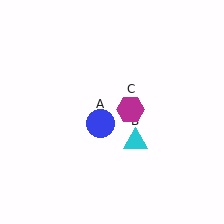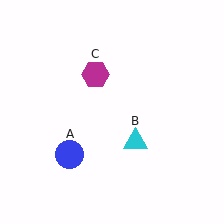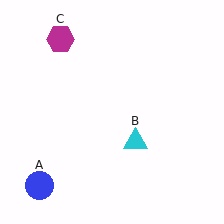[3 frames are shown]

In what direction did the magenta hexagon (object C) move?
The magenta hexagon (object C) moved up and to the left.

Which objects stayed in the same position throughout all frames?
Cyan triangle (object B) remained stationary.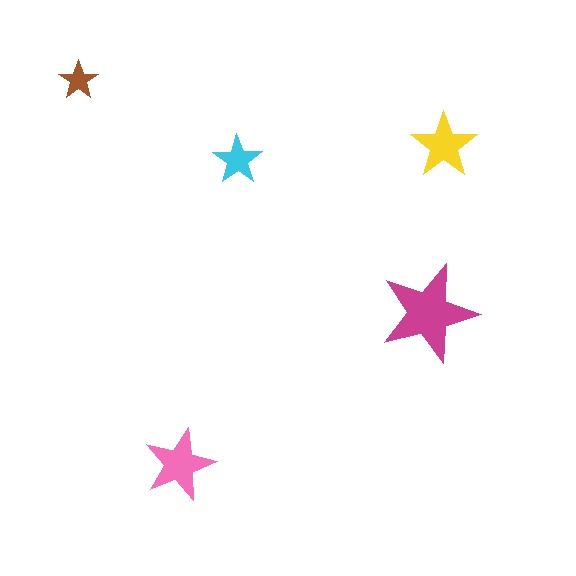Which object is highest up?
The brown star is topmost.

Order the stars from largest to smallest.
the magenta one, the pink one, the yellow one, the cyan one, the brown one.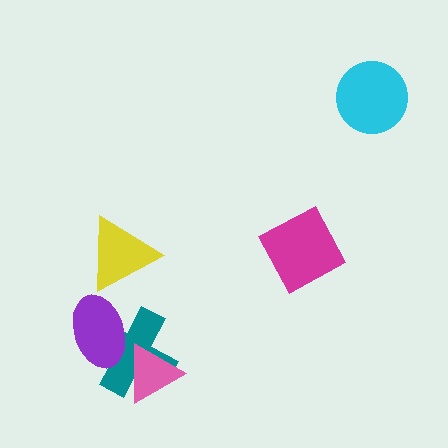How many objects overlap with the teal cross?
2 objects overlap with the teal cross.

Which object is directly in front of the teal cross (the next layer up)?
The purple ellipse is directly in front of the teal cross.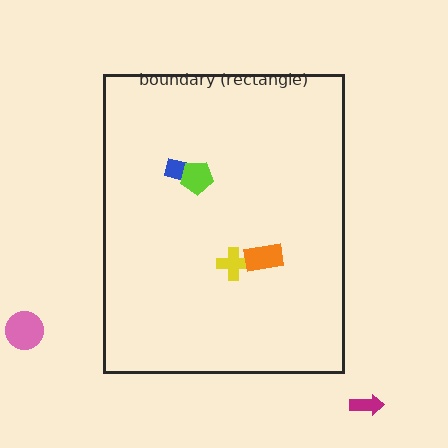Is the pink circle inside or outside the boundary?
Outside.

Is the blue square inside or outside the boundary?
Inside.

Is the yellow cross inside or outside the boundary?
Inside.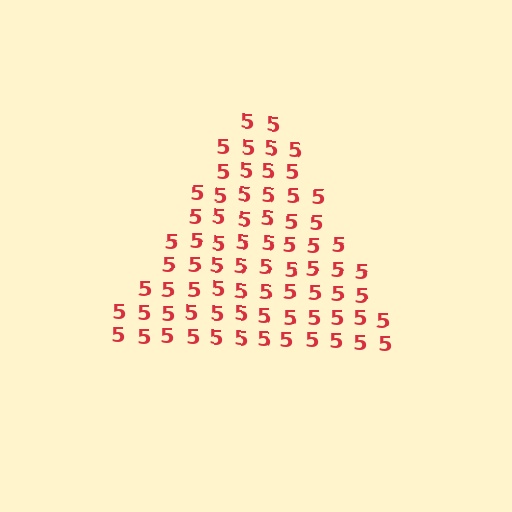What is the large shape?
The large shape is a triangle.